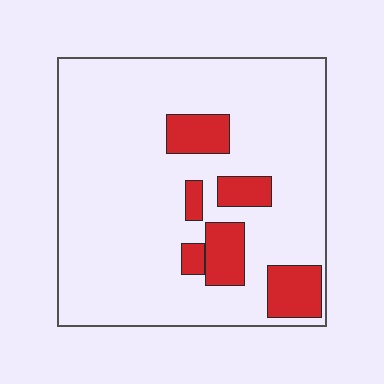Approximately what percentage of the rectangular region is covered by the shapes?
Approximately 15%.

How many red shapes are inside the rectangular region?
6.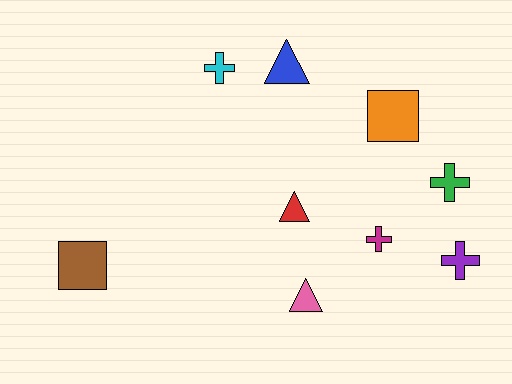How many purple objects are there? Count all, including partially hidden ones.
There is 1 purple object.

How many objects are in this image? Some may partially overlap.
There are 9 objects.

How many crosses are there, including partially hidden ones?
There are 4 crosses.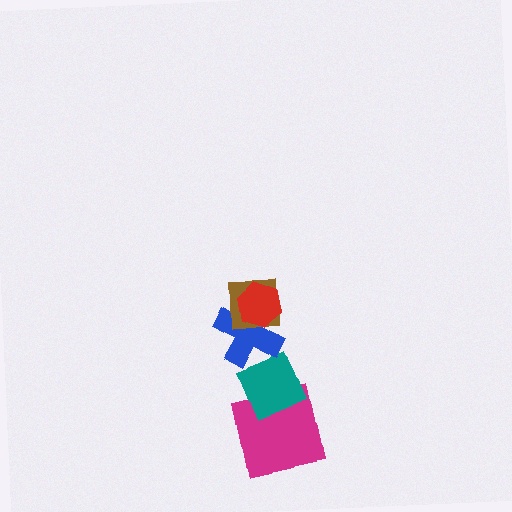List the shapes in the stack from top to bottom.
From top to bottom: the red hexagon, the brown square, the blue cross, the teal diamond, the magenta square.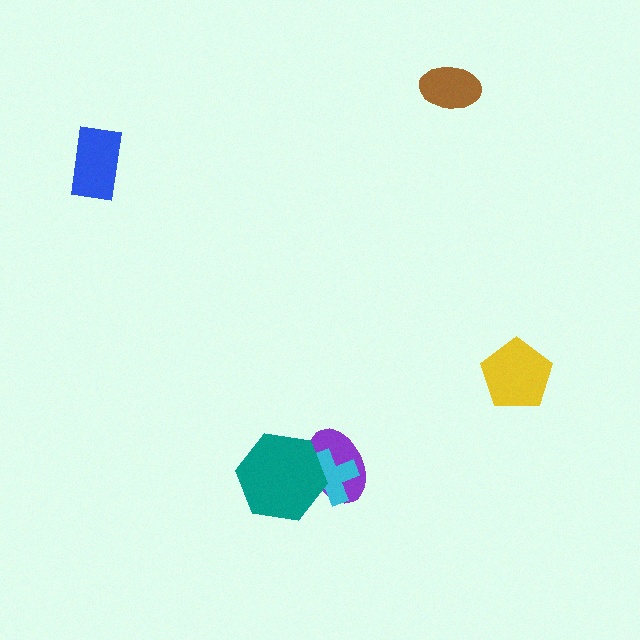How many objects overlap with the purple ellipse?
2 objects overlap with the purple ellipse.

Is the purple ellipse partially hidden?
Yes, it is partially covered by another shape.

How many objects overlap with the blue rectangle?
0 objects overlap with the blue rectangle.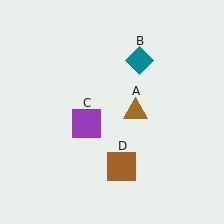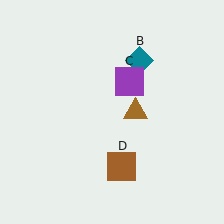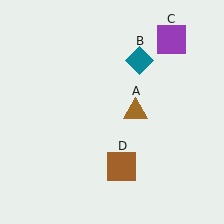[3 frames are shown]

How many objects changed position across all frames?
1 object changed position: purple square (object C).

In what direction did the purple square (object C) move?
The purple square (object C) moved up and to the right.